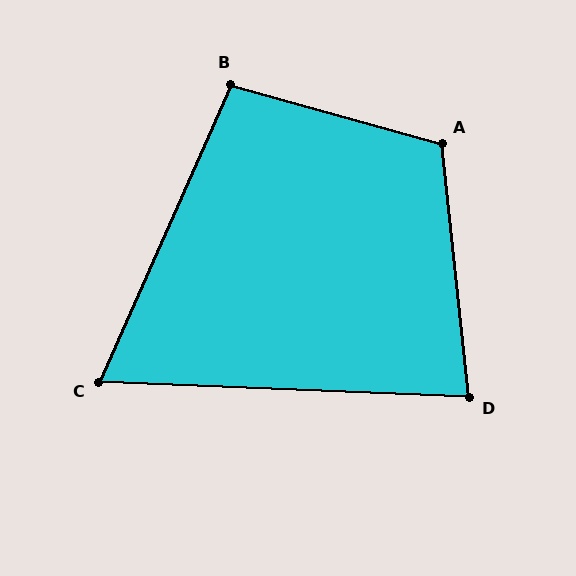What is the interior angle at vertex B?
Approximately 98 degrees (obtuse).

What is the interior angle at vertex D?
Approximately 82 degrees (acute).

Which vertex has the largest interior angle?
A, at approximately 111 degrees.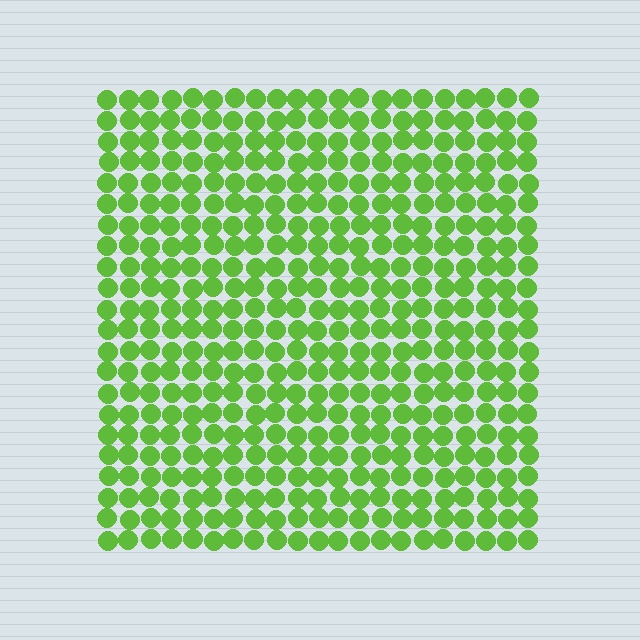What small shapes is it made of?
It is made of small circles.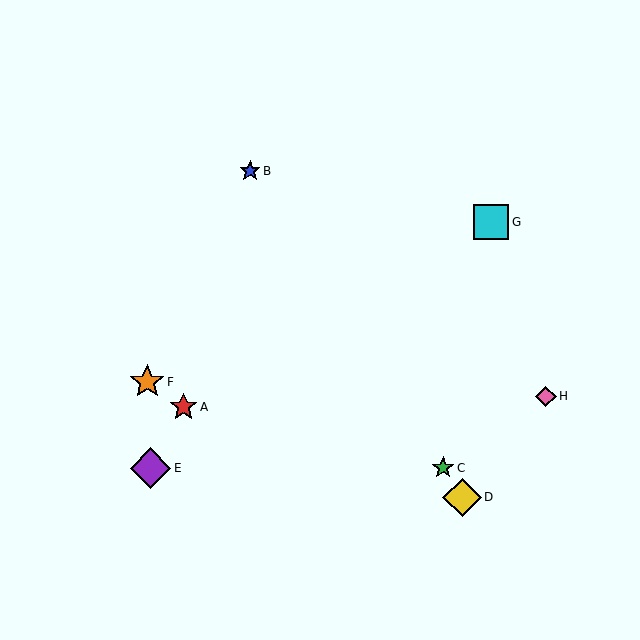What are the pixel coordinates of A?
Object A is at (184, 407).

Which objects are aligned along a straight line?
Objects B, C, D are aligned along a straight line.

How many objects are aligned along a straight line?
3 objects (B, C, D) are aligned along a straight line.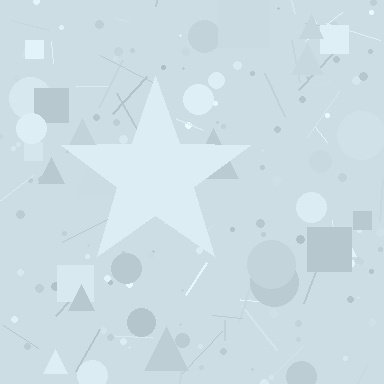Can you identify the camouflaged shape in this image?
The camouflaged shape is a star.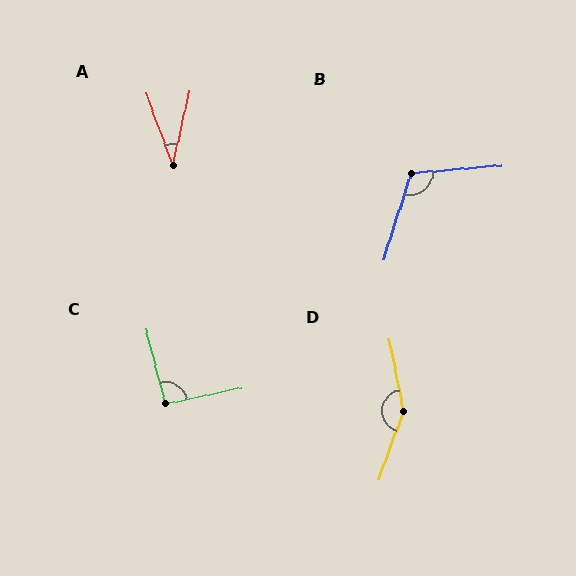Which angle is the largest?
D, at approximately 149 degrees.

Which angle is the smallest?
A, at approximately 32 degrees.